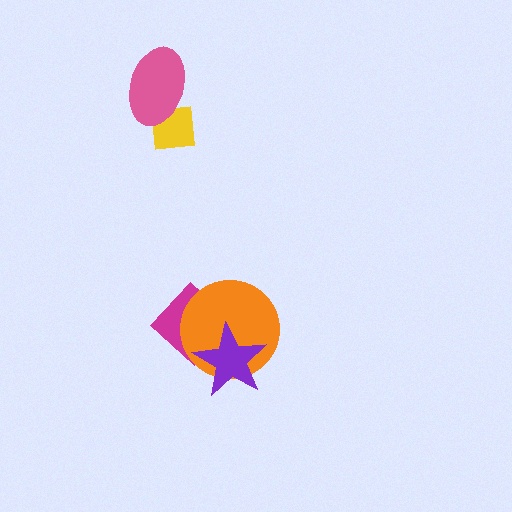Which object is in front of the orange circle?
The purple star is in front of the orange circle.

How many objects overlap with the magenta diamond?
2 objects overlap with the magenta diamond.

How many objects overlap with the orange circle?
2 objects overlap with the orange circle.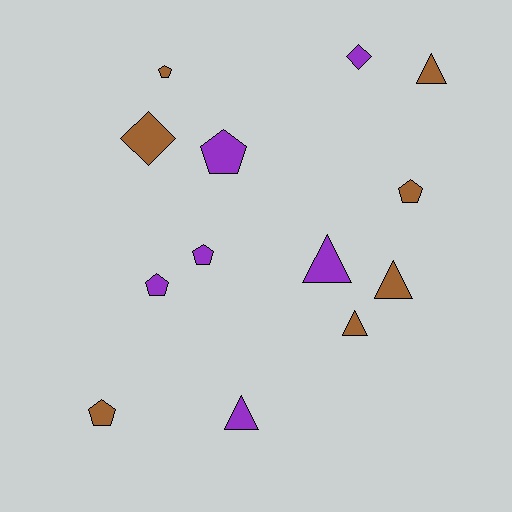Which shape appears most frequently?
Pentagon, with 6 objects.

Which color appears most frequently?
Brown, with 7 objects.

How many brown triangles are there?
There are 3 brown triangles.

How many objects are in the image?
There are 13 objects.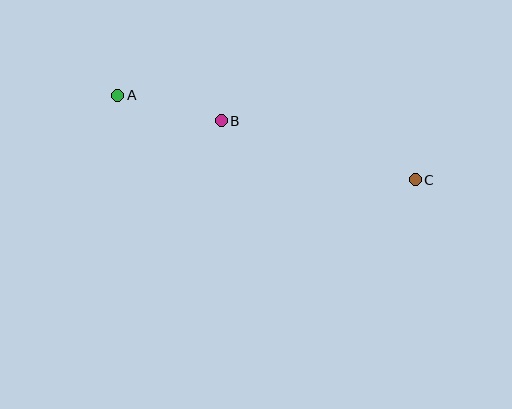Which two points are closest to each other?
Points A and B are closest to each other.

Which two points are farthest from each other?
Points A and C are farthest from each other.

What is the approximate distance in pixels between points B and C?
The distance between B and C is approximately 203 pixels.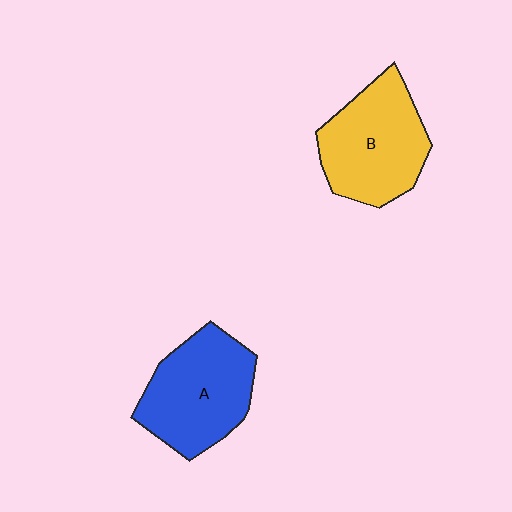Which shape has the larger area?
Shape A (blue).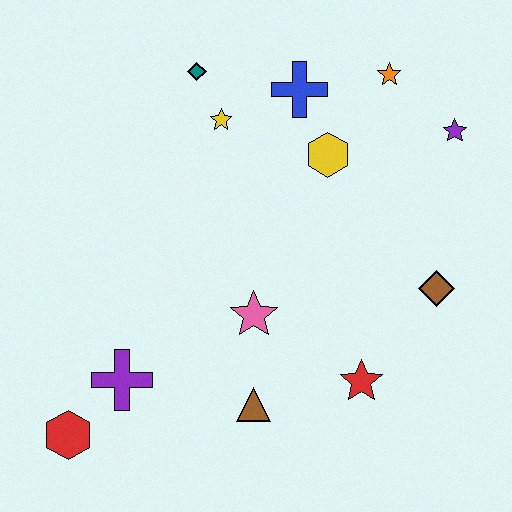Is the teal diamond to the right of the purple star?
No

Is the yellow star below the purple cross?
No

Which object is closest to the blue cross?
The yellow hexagon is closest to the blue cross.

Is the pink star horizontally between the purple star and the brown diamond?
No